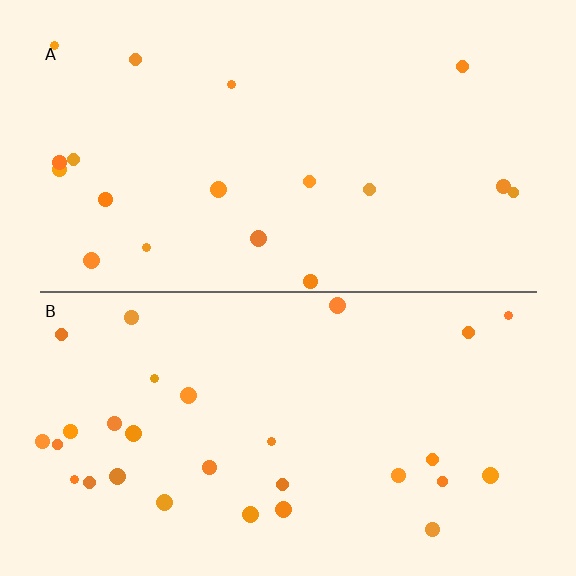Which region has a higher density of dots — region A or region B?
B (the bottom).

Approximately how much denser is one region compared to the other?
Approximately 1.6× — region B over region A.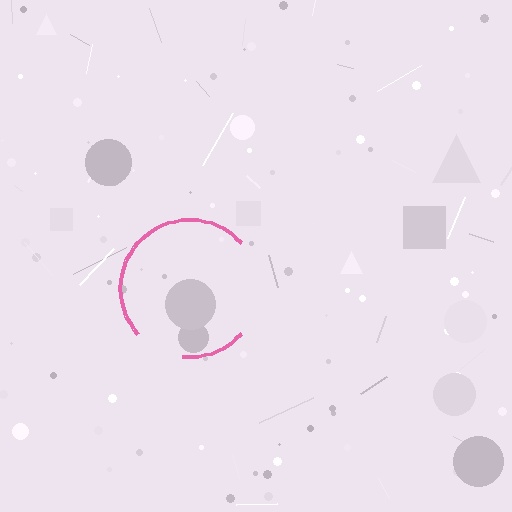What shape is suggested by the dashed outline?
The dashed outline suggests a circle.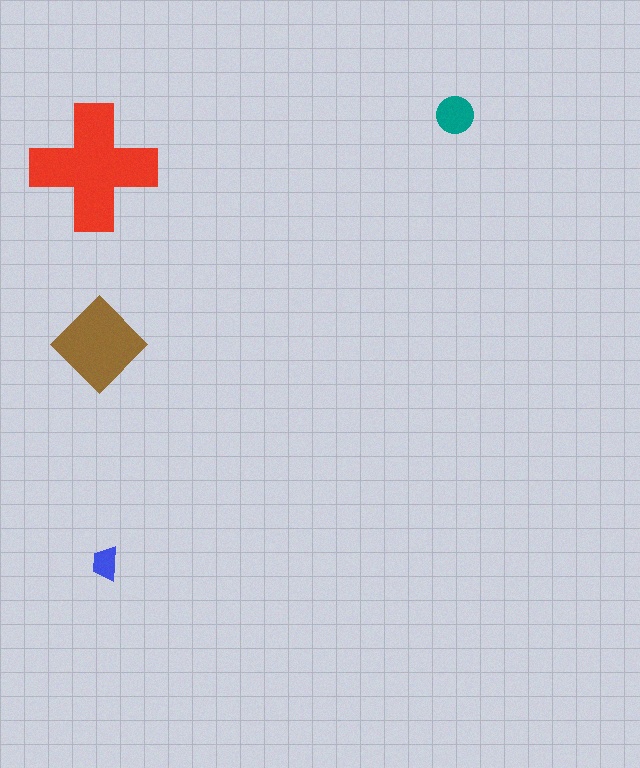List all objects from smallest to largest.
The blue trapezoid, the teal circle, the brown diamond, the red cross.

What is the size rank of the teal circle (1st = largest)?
3rd.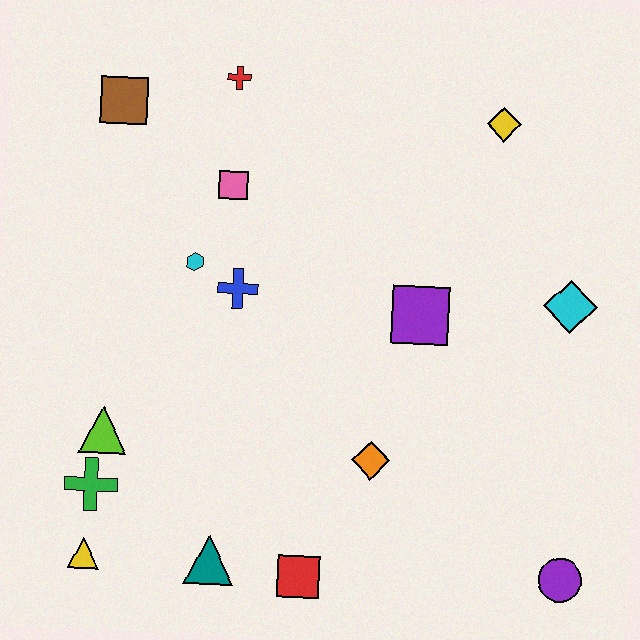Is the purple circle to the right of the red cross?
Yes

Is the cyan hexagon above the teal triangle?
Yes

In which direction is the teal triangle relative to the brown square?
The teal triangle is below the brown square.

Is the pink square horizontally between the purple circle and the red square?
No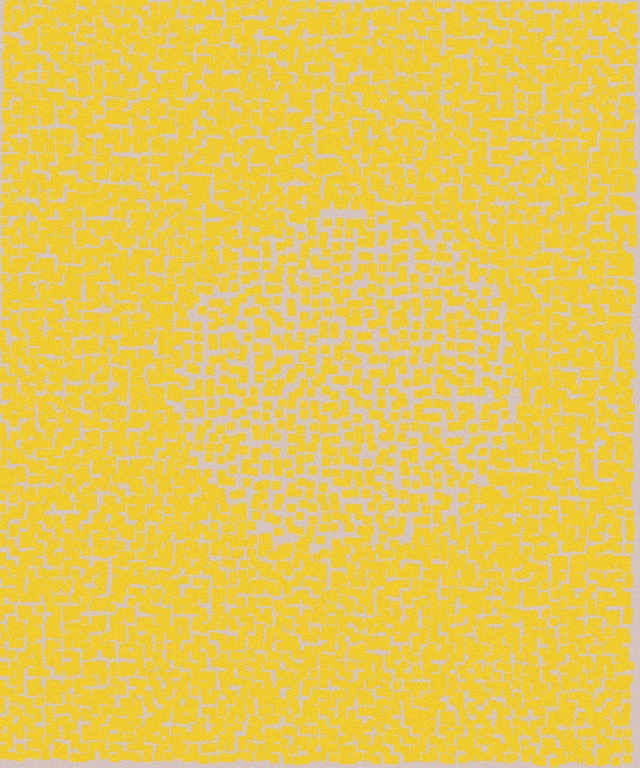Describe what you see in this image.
The image contains small yellow elements arranged at two different densities. A circle-shaped region is visible where the elements are less densely packed than the surrounding area.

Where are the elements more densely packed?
The elements are more densely packed outside the circle boundary.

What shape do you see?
I see a circle.